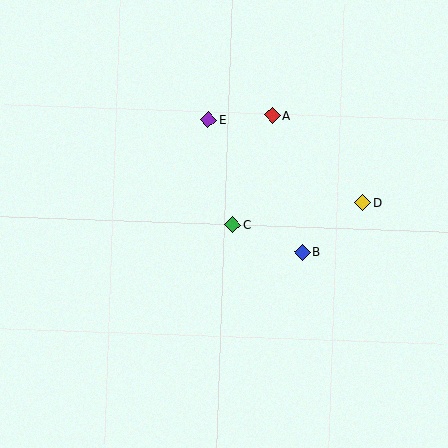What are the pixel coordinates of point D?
Point D is at (362, 203).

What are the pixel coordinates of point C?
Point C is at (233, 225).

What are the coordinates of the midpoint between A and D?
The midpoint between A and D is at (317, 159).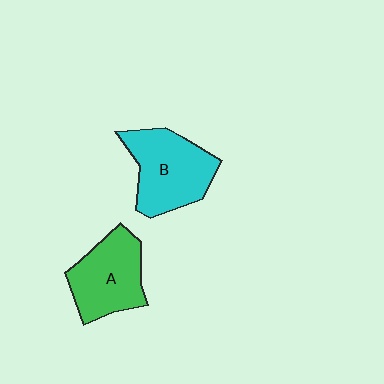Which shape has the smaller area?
Shape A (green).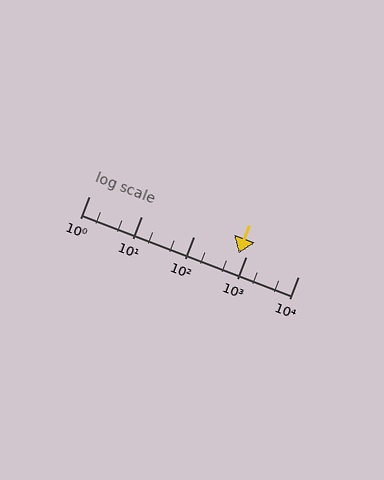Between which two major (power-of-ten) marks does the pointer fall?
The pointer is between 100 and 1000.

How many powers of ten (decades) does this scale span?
The scale spans 4 decades, from 1 to 10000.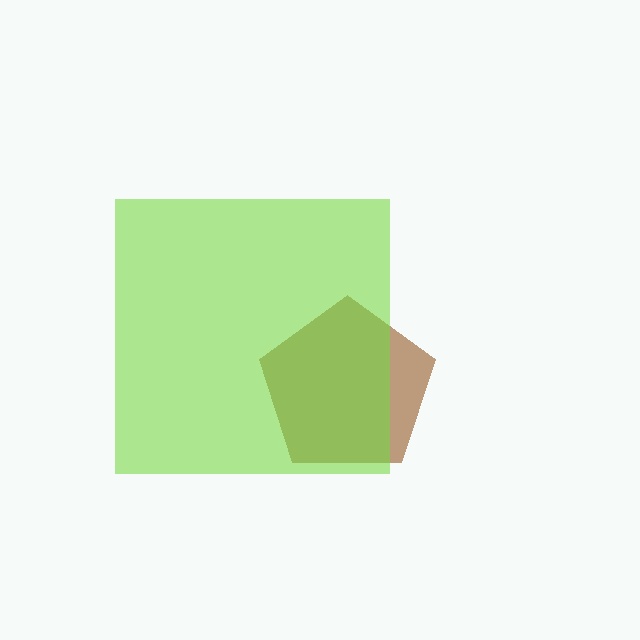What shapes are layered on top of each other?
The layered shapes are: a brown pentagon, a lime square.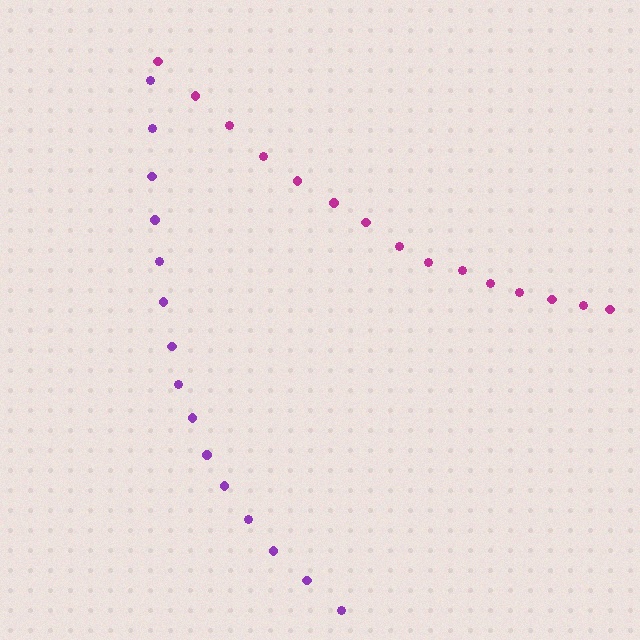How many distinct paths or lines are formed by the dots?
There are 2 distinct paths.